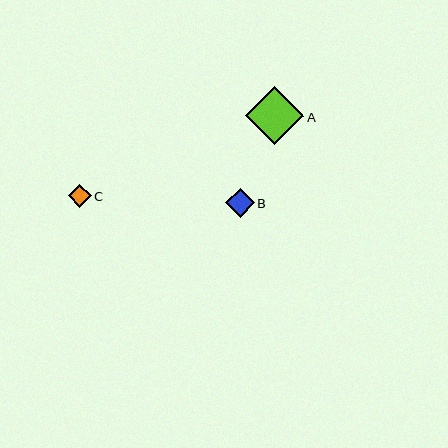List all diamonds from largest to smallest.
From largest to smallest: A, B, C.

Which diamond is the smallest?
Diamond C is the smallest with a size of approximately 23 pixels.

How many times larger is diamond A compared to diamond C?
Diamond A is approximately 2.6 times the size of diamond C.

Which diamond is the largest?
Diamond A is the largest with a size of approximately 58 pixels.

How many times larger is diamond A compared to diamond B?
Diamond A is approximately 2.0 times the size of diamond B.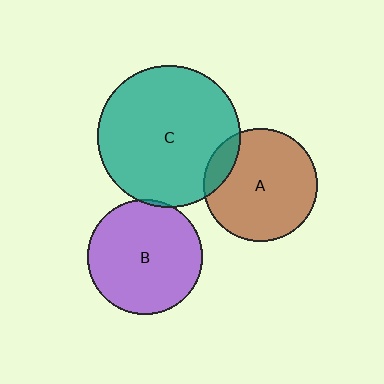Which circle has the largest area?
Circle C (teal).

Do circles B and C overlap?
Yes.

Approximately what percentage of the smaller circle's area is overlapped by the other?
Approximately 5%.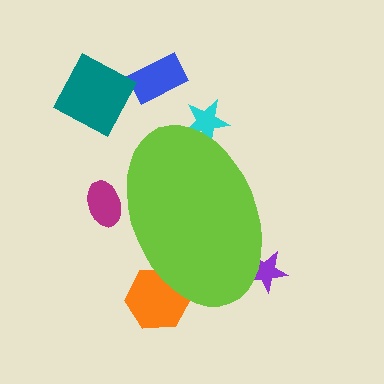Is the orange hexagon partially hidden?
Yes, the orange hexagon is partially hidden behind the lime ellipse.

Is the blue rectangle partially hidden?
No, the blue rectangle is fully visible.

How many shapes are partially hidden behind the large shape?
4 shapes are partially hidden.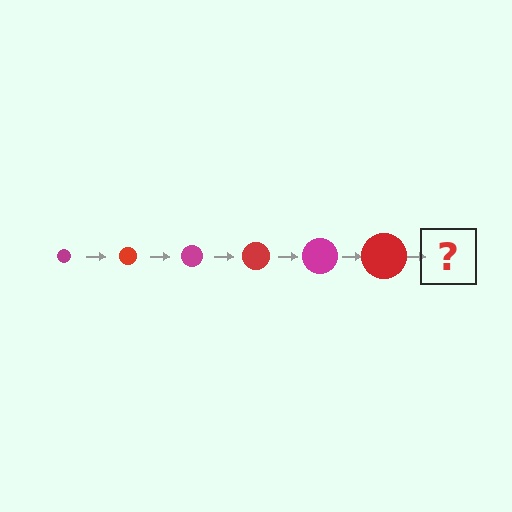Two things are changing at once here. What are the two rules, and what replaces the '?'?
The two rules are that the circle grows larger each step and the color cycles through magenta and red. The '?' should be a magenta circle, larger than the previous one.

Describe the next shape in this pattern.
It should be a magenta circle, larger than the previous one.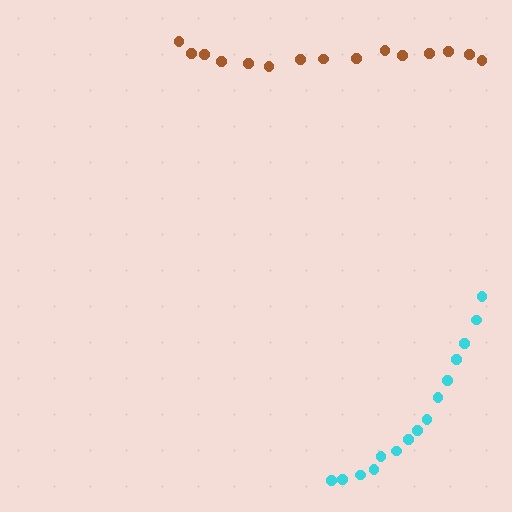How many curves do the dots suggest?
There are 2 distinct paths.